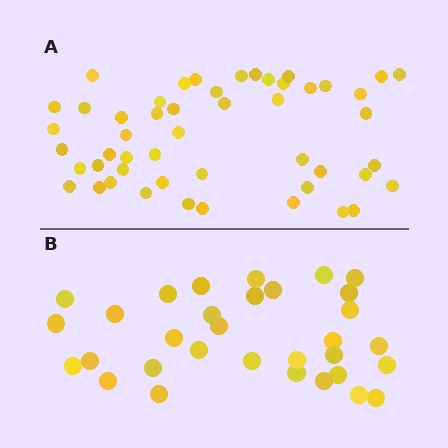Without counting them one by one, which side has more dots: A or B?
Region A (the top region) has more dots.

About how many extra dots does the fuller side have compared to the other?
Region A has approximately 20 more dots than region B.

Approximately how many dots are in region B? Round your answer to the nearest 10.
About 30 dots. (The exact count is 32, which rounds to 30.)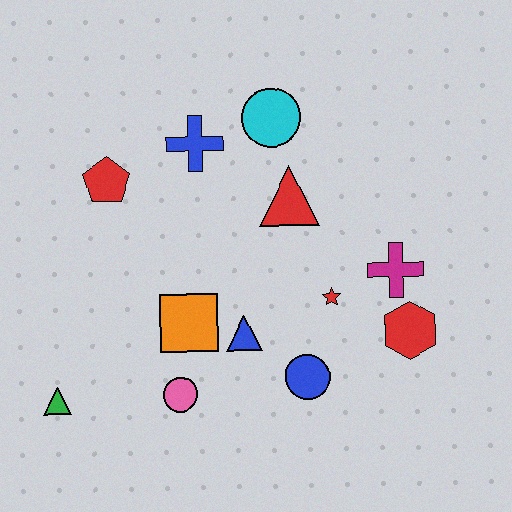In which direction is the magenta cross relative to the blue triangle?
The magenta cross is to the right of the blue triangle.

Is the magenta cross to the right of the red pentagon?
Yes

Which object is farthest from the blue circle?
The red pentagon is farthest from the blue circle.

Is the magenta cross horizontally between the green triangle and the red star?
No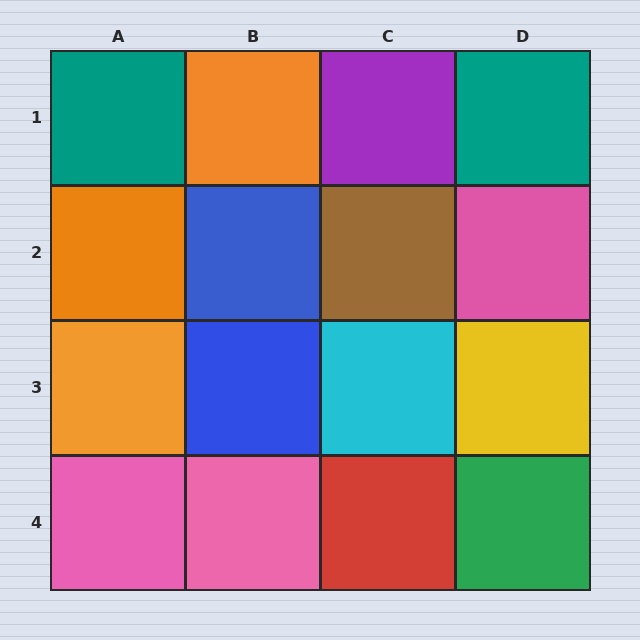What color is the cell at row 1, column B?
Orange.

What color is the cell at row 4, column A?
Pink.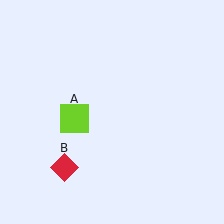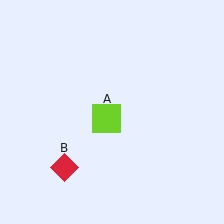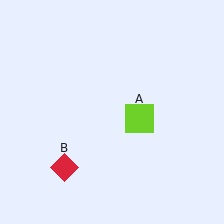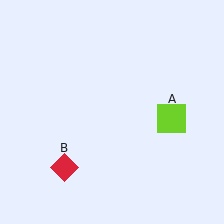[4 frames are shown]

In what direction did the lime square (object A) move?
The lime square (object A) moved right.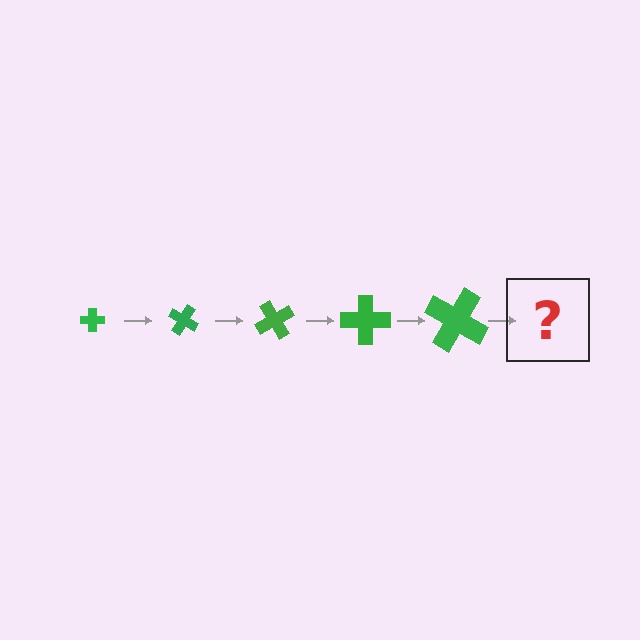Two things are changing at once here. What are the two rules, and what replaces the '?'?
The two rules are that the cross grows larger each step and it rotates 30 degrees each step. The '?' should be a cross, larger than the previous one and rotated 150 degrees from the start.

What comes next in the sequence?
The next element should be a cross, larger than the previous one and rotated 150 degrees from the start.